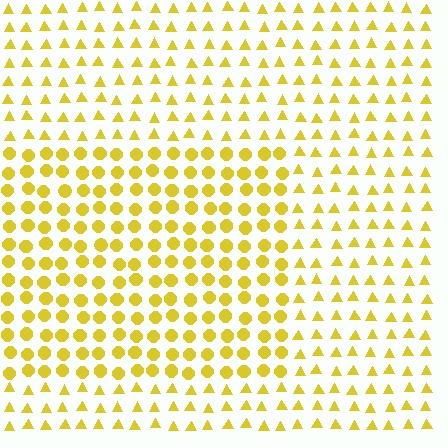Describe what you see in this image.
The image is filled with small yellow elements arranged in a uniform grid. A rectangle-shaped region contains circles, while the surrounding area contains triangles. The boundary is defined purely by the change in element shape.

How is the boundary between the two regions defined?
The boundary is defined by a change in element shape: circles inside vs. triangles outside. All elements share the same color and spacing.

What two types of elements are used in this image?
The image uses circles inside the rectangle region and triangles outside it.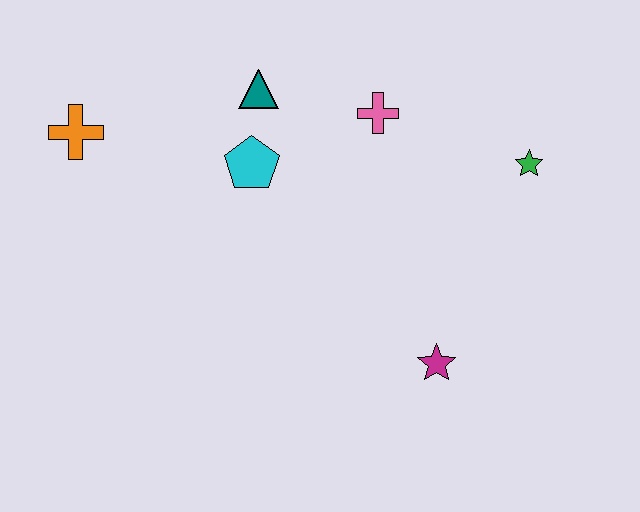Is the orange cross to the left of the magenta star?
Yes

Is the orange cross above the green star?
Yes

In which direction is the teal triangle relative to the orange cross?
The teal triangle is to the right of the orange cross.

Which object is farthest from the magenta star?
The orange cross is farthest from the magenta star.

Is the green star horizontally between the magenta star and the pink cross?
No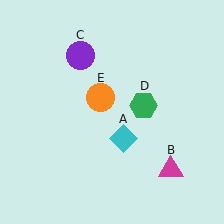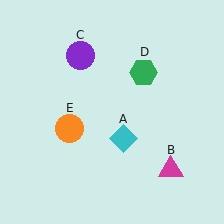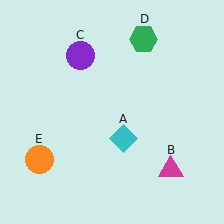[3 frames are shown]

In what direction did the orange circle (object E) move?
The orange circle (object E) moved down and to the left.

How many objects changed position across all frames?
2 objects changed position: green hexagon (object D), orange circle (object E).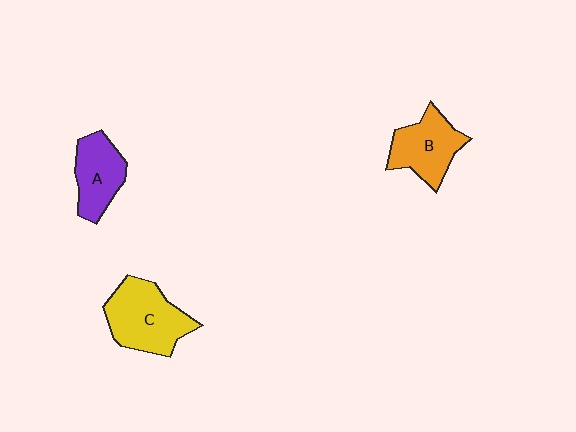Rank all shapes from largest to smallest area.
From largest to smallest: C (yellow), B (orange), A (purple).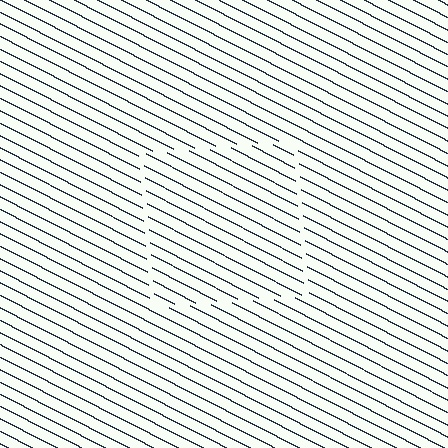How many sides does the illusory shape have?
4 sides — the line-ends trace a square.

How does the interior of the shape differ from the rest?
The interior of the shape contains the same grating, shifted by half a period — the contour is defined by the phase discontinuity where line-ends from the inner and outer gratings abut.